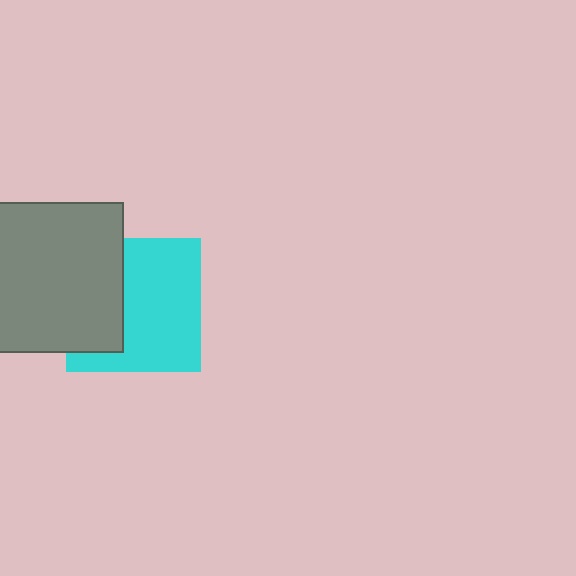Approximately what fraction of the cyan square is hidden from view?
Roughly 37% of the cyan square is hidden behind the gray square.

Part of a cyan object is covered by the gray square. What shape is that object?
It is a square.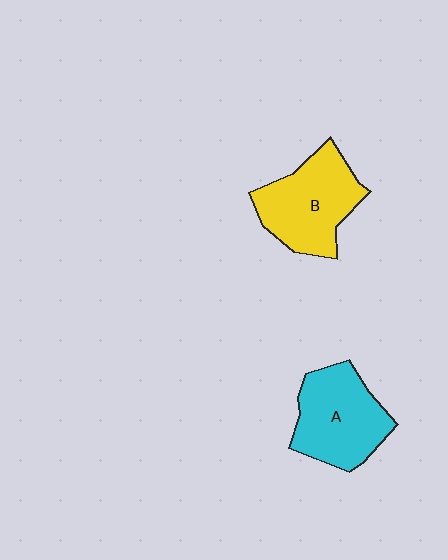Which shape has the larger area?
Shape B (yellow).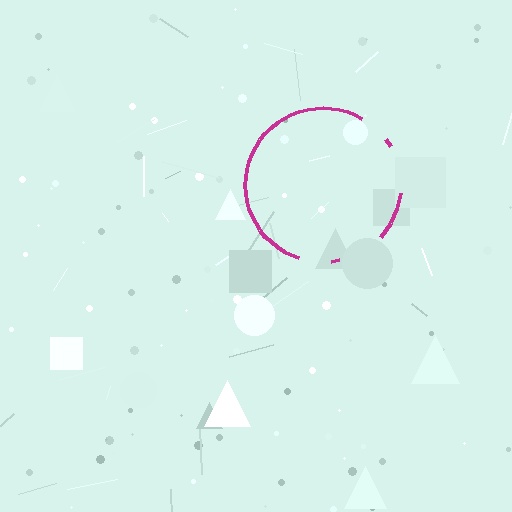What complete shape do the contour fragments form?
The contour fragments form a circle.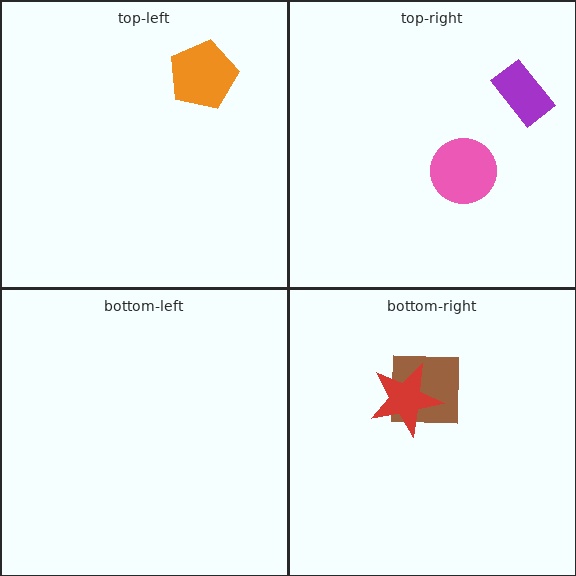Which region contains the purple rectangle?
The top-right region.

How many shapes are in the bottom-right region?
2.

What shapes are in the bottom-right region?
The brown square, the red star.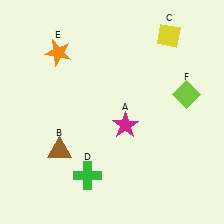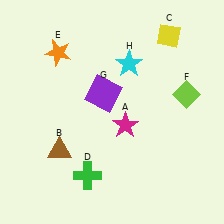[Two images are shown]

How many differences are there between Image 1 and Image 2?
There are 2 differences between the two images.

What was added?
A purple square (G), a cyan star (H) were added in Image 2.